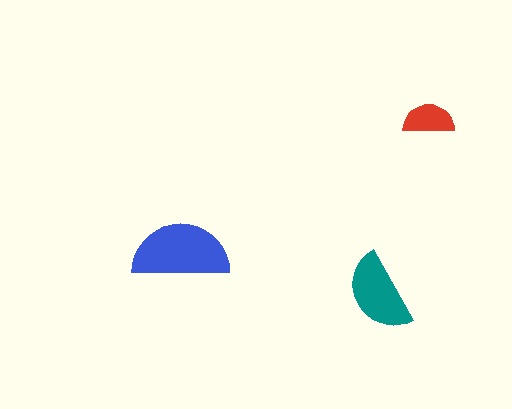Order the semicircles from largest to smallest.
the blue one, the teal one, the red one.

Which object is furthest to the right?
The red semicircle is rightmost.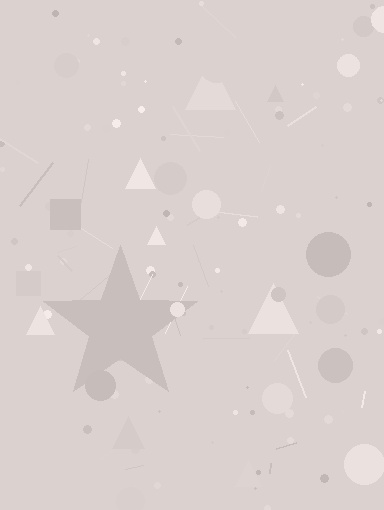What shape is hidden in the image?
A star is hidden in the image.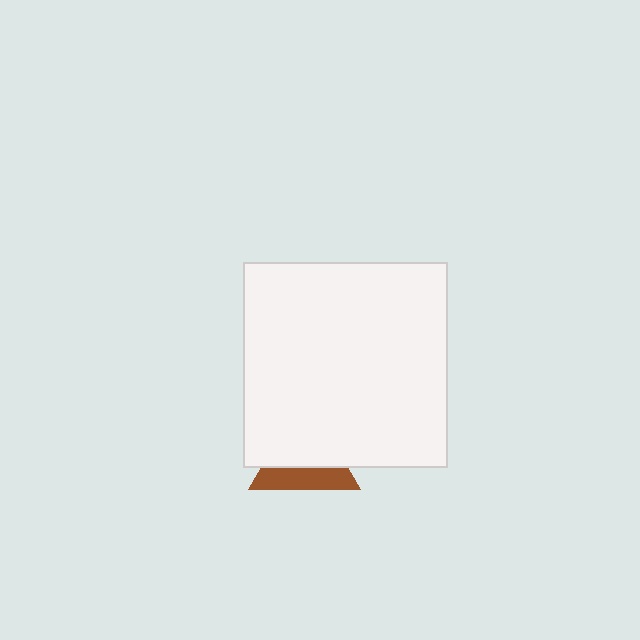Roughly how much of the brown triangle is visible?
A small part of it is visible (roughly 40%).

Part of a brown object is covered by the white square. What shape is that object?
It is a triangle.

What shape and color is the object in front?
The object in front is a white square.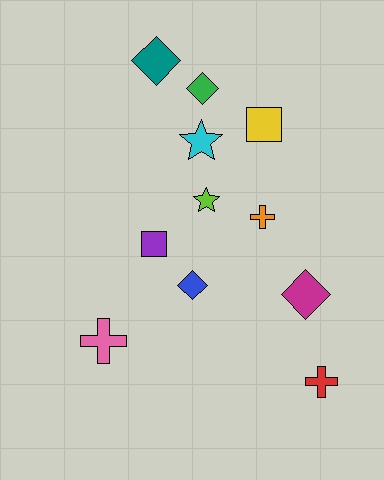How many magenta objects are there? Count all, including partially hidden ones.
There is 1 magenta object.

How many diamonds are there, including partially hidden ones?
There are 4 diamonds.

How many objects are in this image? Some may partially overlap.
There are 11 objects.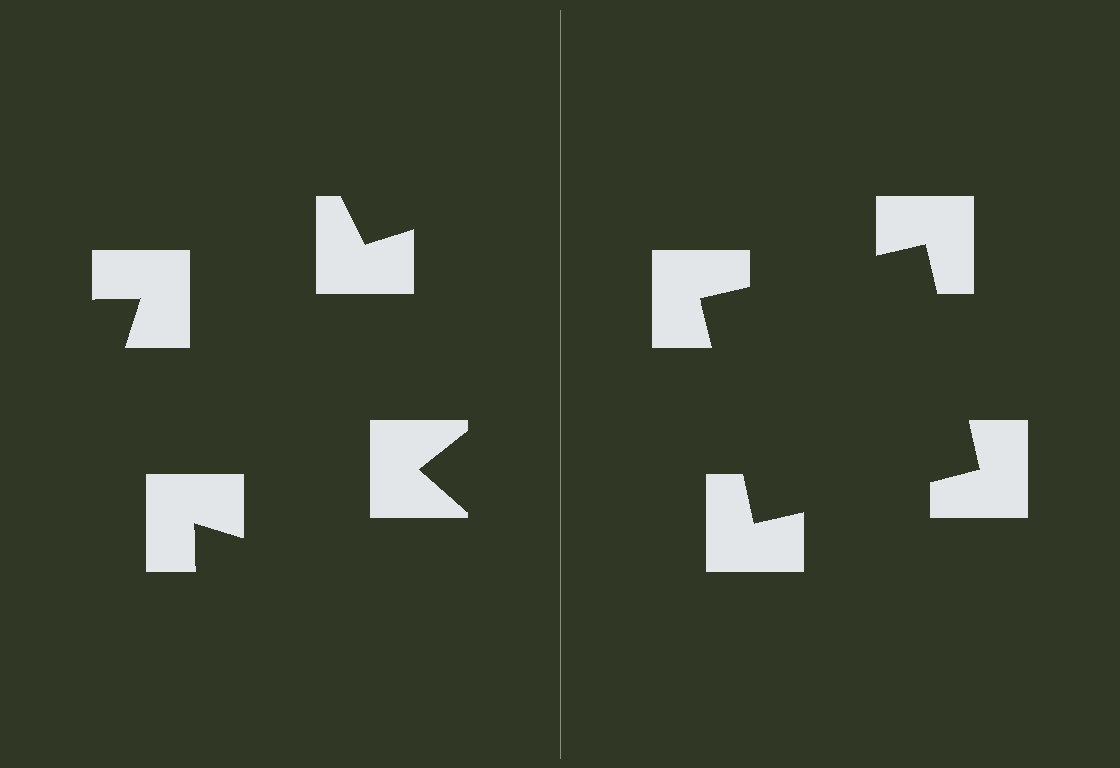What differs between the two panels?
The notched squares are positioned identically on both sides; only the wedge orientations differ. On the right they align to a square; on the left they are misaligned.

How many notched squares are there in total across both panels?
8 — 4 on each side.